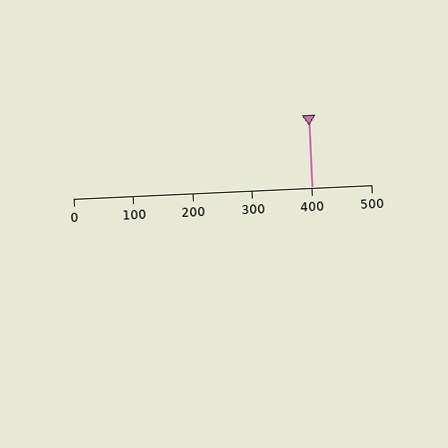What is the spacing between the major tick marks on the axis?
The major ticks are spaced 100 apart.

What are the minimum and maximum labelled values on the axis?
The axis runs from 0 to 500.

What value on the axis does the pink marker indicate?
The marker indicates approximately 400.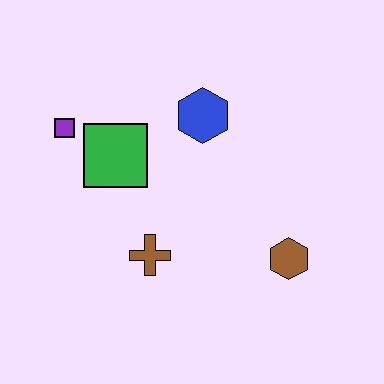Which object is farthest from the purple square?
The brown hexagon is farthest from the purple square.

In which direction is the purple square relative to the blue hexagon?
The purple square is to the left of the blue hexagon.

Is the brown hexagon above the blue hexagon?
No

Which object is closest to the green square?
The purple square is closest to the green square.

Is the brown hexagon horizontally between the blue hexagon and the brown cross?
No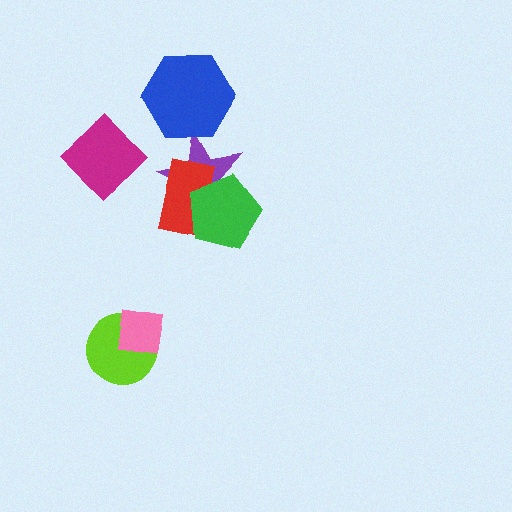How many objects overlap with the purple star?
3 objects overlap with the purple star.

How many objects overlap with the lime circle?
1 object overlaps with the lime circle.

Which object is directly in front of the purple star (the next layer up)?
The red rectangle is directly in front of the purple star.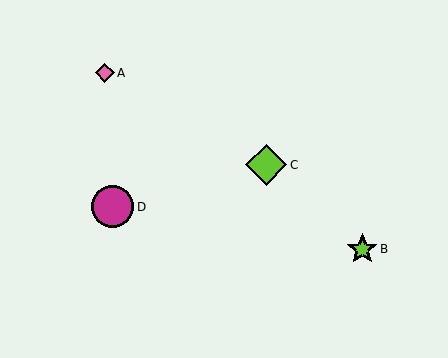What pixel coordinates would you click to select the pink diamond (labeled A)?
Click at (105, 73) to select the pink diamond A.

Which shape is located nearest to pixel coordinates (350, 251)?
The lime star (labeled B) at (362, 249) is nearest to that location.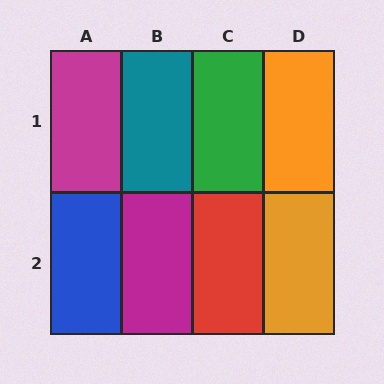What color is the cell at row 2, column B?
Magenta.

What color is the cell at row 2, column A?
Blue.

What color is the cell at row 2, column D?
Orange.